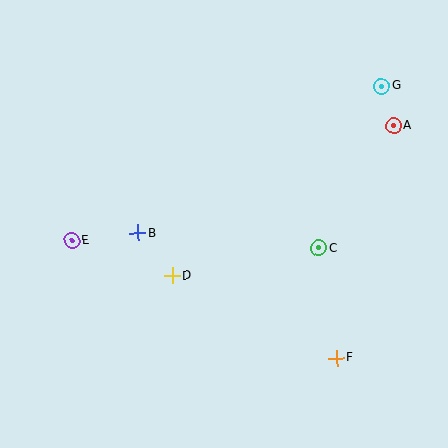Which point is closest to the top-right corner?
Point G is closest to the top-right corner.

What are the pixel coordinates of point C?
Point C is at (319, 248).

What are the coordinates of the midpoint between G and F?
The midpoint between G and F is at (359, 222).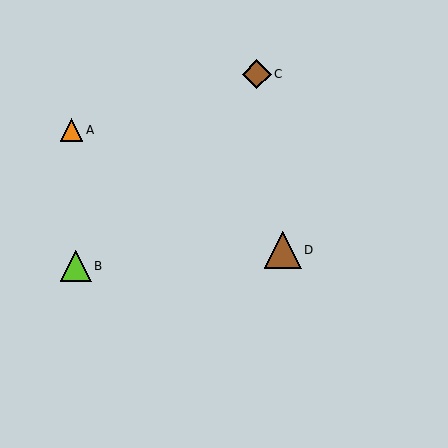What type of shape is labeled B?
Shape B is a lime triangle.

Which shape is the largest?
The brown triangle (labeled D) is the largest.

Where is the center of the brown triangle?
The center of the brown triangle is at (283, 250).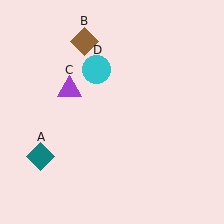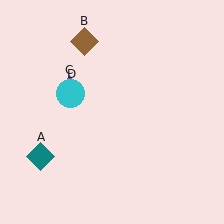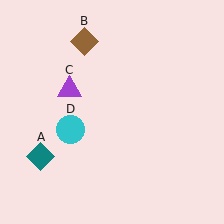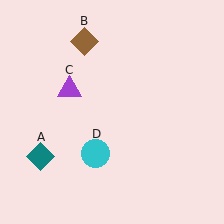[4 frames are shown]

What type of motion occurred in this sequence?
The cyan circle (object D) rotated counterclockwise around the center of the scene.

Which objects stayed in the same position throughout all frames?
Teal diamond (object A) and brown diamond (object B) and purple triangle (object C) remained stationary.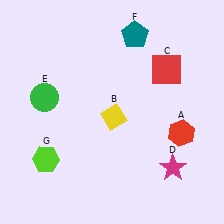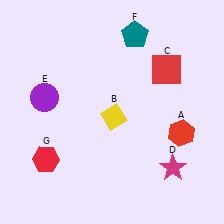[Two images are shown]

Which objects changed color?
E changed from green to purple. G changed from lime to red.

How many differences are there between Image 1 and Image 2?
There are 2 differences between the two images.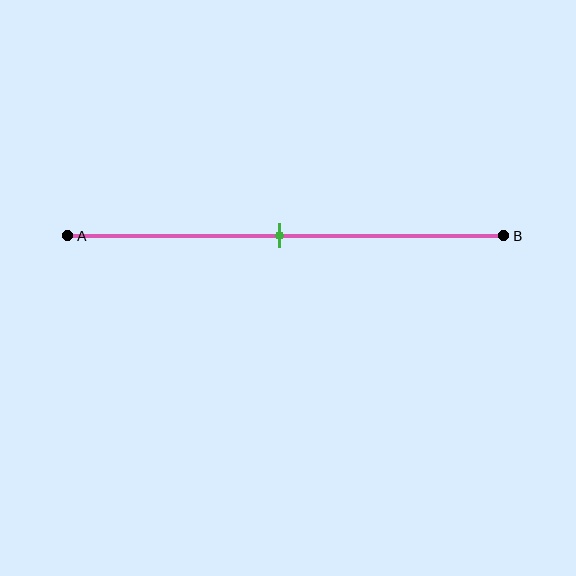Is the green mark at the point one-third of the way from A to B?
No, the mark is at about 50% from A, not at the 33% one-third point.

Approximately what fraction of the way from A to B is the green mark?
The green mark is approximately 50% of the way from A to B.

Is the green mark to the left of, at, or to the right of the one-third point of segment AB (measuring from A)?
The green mark is to the right of the one-third point of segment AB.